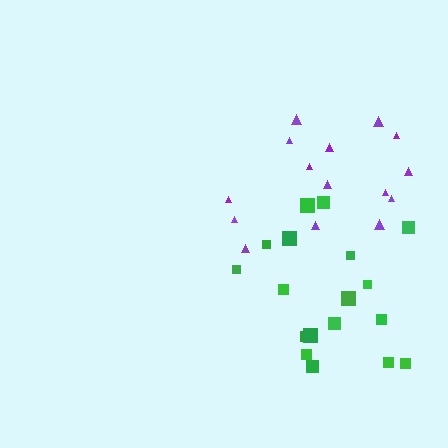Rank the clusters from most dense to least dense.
purple, green.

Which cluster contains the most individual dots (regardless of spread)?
Green (18).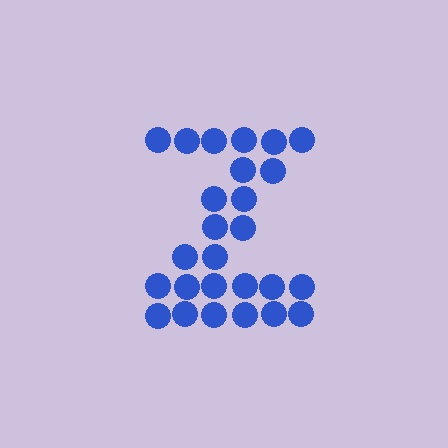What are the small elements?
The small elements are circles.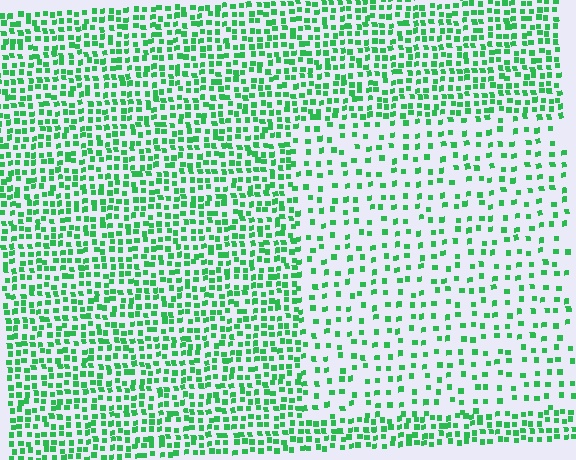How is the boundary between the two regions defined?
The boundary is defined by a change in element density (approximately 2.2x ratio). All elements are the same color, size, and shape.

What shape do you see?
I see a rectangle.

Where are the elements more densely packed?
The elements are more densely packed outside the rectangle boundary.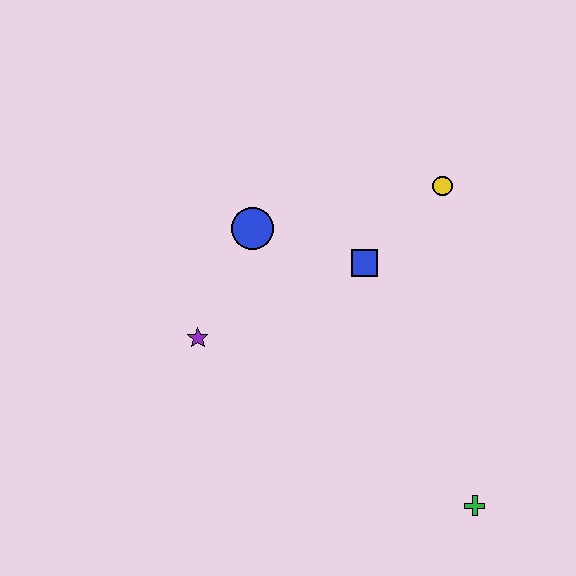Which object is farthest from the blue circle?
The green cross is farthest from the blue circle.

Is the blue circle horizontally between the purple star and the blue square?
Yes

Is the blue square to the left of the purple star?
No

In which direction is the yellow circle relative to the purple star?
The yellow circle is to the right of the purple star.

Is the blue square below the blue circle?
Yes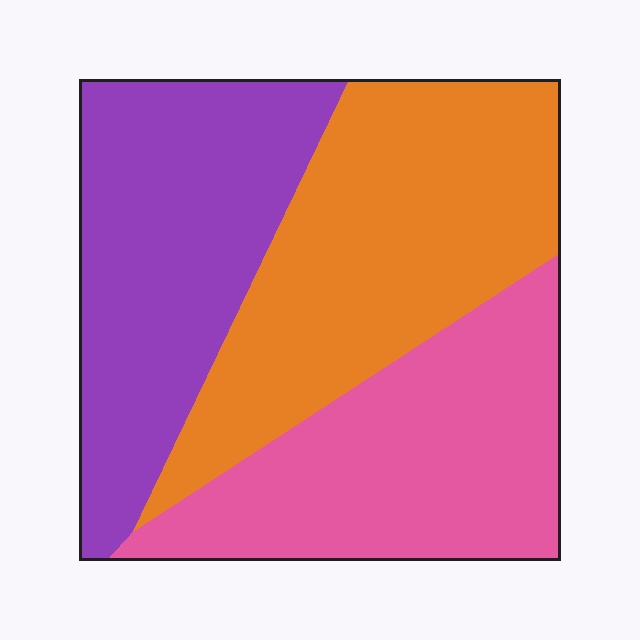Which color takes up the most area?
Orange, at roughly 35%.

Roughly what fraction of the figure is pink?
Pink covers around 30% of the figure.